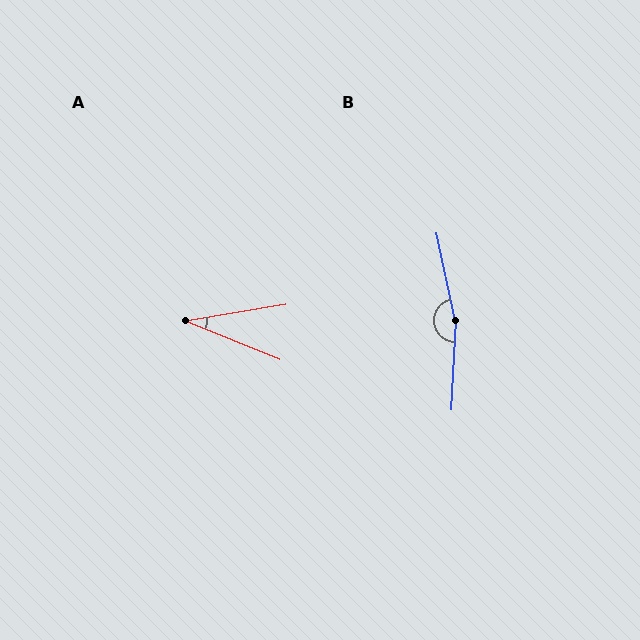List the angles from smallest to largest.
A (32°), B (165°).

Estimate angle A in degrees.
Approximately 32 degrees.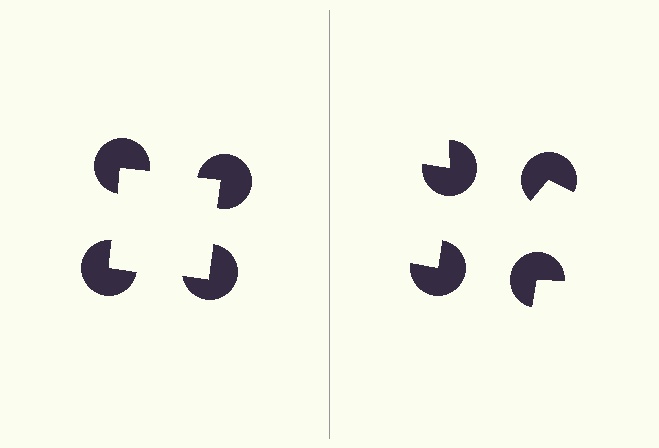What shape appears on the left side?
An illusory square.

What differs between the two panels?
The pac-man discs are positioned identically on both sides; only the wedge orientations differ. On the left they align to a square; on the right they are misaligned.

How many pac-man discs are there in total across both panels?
8 — 4 on each side.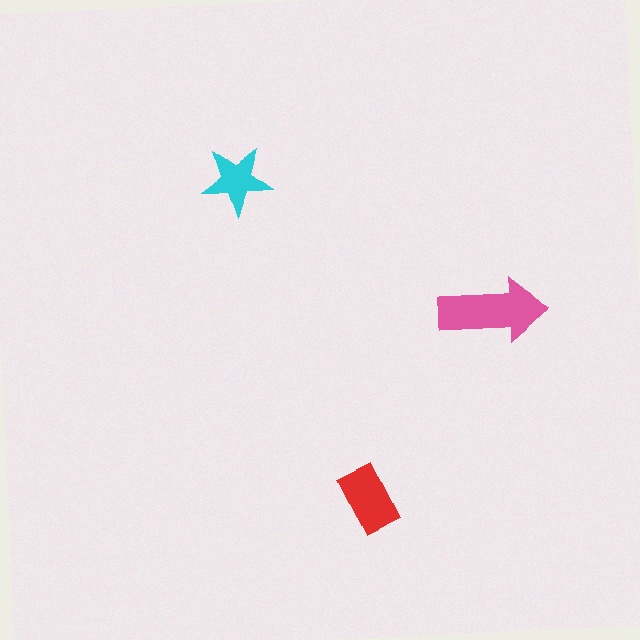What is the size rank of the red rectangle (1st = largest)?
2nd.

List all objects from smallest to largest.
The cyan star, the red rectangle, the pink arrow.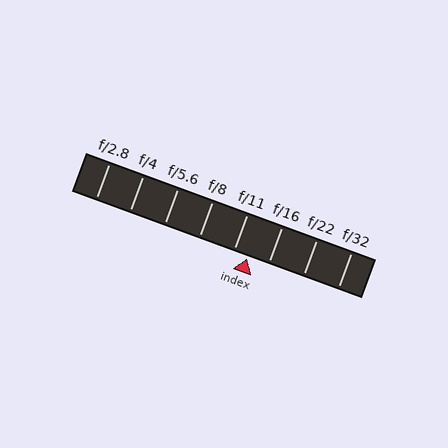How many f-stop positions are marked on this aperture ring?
There are 8 f-stop positions marked.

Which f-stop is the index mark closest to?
The index mark is closest to f/11.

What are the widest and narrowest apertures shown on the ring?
The widest aperture shown is f/2.8 and the narrowest is f/32.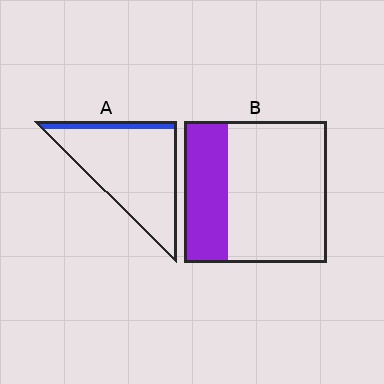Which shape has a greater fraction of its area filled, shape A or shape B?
Shape B.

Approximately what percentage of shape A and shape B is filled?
A is approximately 10% and B is approximately 30%.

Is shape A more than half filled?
No.